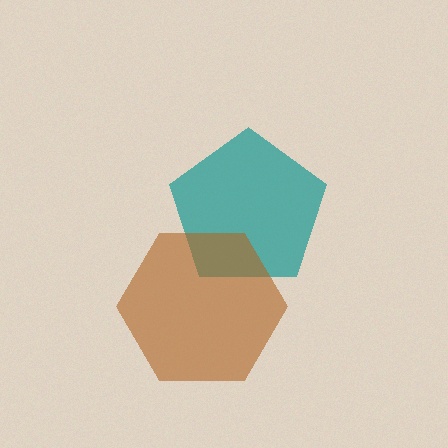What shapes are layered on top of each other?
The layered shapes are: a teal pentagon, a brown hexagon.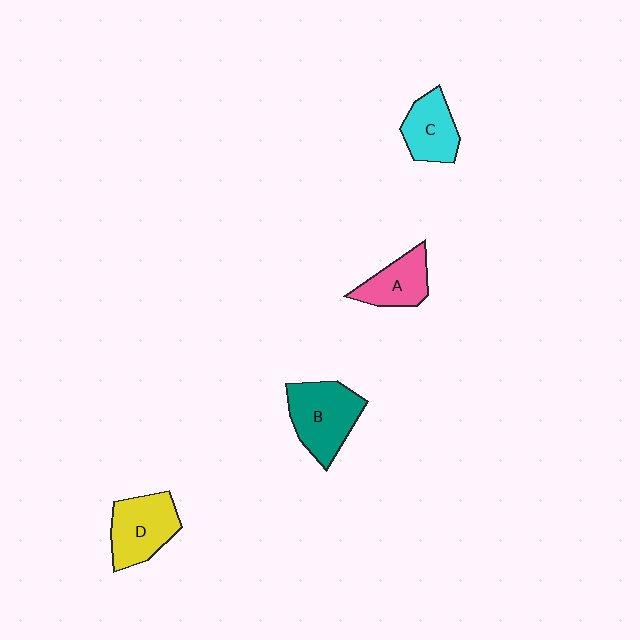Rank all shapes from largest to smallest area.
From largest to smallest: B (teal), D (yellow), C (cyan), A (pink).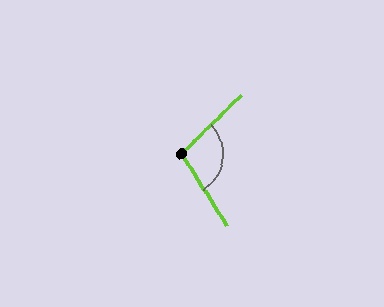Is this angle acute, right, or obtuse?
It is obtuse.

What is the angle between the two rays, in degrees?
Approximately 102 degrees.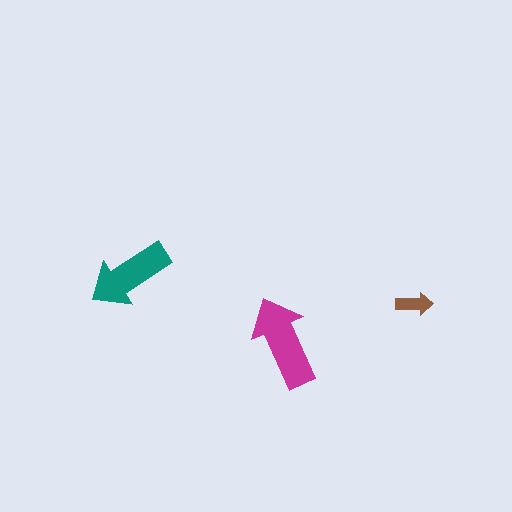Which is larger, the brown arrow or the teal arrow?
The teal one.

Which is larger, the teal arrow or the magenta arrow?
The magenta one.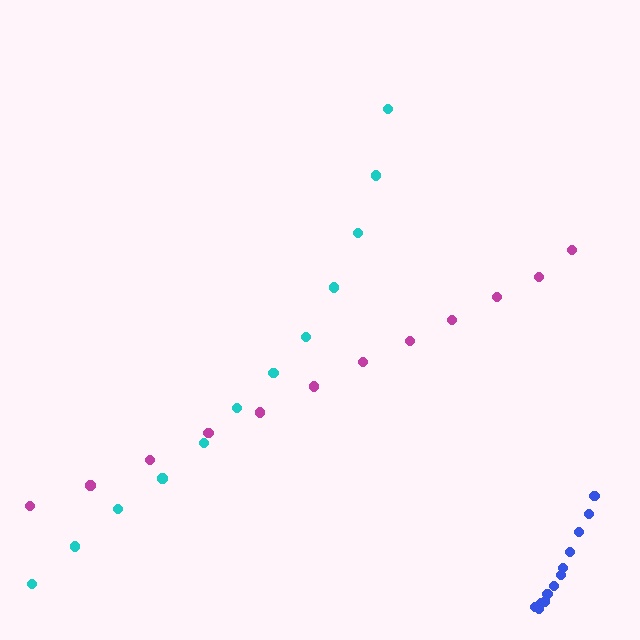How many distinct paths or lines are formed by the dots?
There are 3 distinct paths.